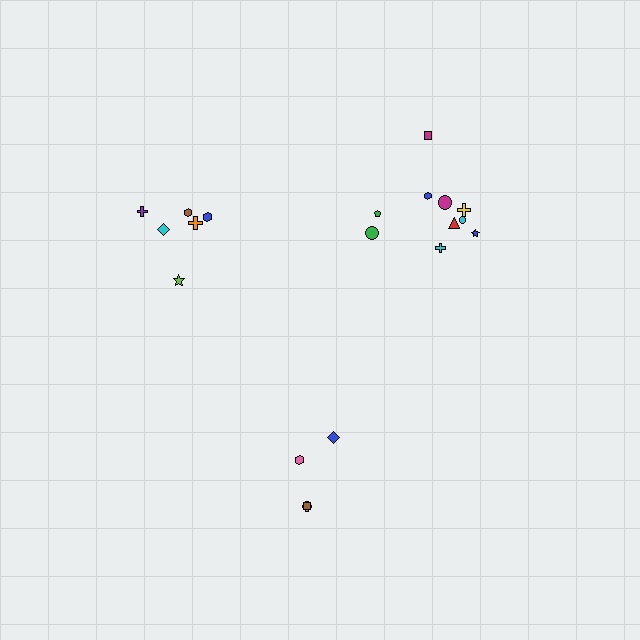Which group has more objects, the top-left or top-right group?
The top-right group.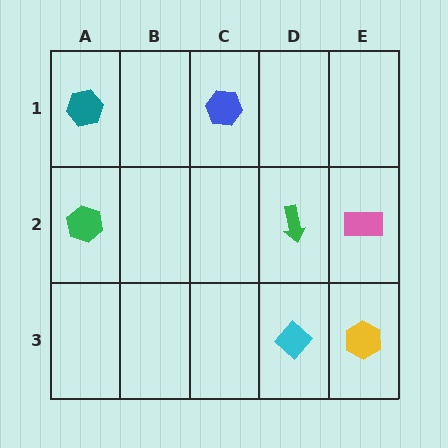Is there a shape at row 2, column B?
No, that cell is empty.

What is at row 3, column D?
A cyan diamond.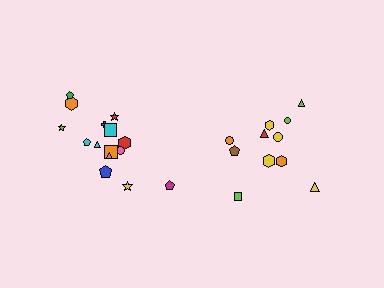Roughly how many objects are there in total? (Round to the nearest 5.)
Roughly 25 objects in total.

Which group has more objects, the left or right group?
The left group.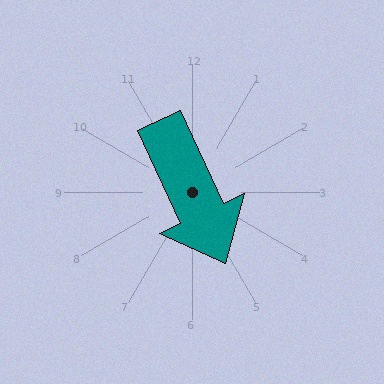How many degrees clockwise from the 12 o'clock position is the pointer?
Approximately 155 degrees.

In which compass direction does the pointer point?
Southeast.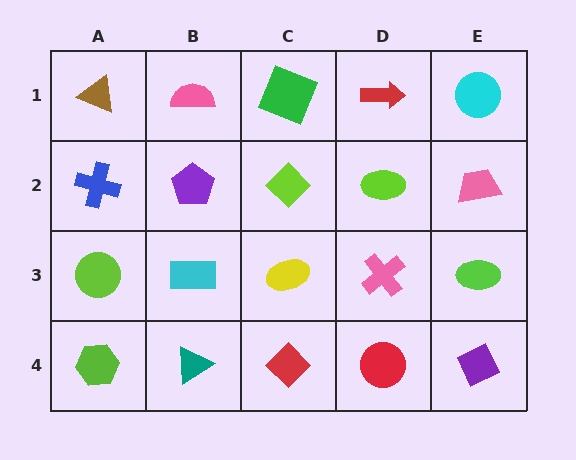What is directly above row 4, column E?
A lime ellipse.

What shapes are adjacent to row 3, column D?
A lime ellipse (row 2, column D), a red circle (row 4, column D), a yellow ellipse (row 3, column C), a lime ellipse (row 3, column E).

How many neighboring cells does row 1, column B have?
3.